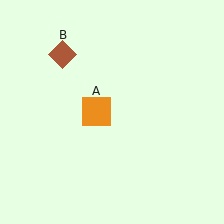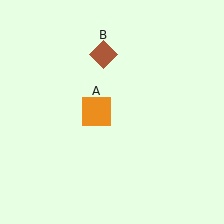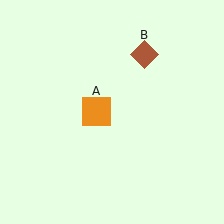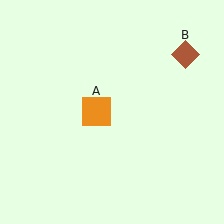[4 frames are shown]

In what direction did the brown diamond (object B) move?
The brown diamond (object B) moved right.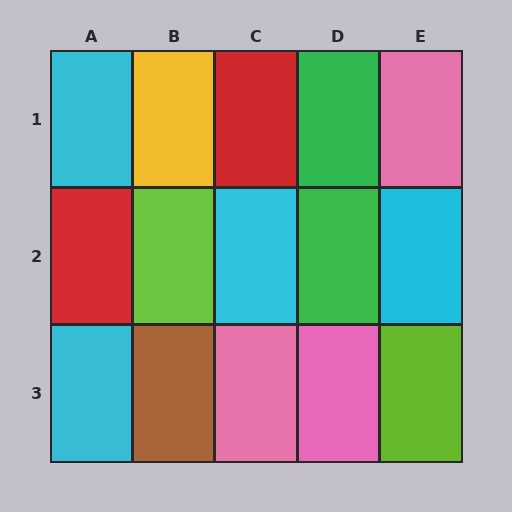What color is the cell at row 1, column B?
Yellow.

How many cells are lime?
2 cells are lime.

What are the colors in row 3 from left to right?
Cyan, brown, pink, pink, lime.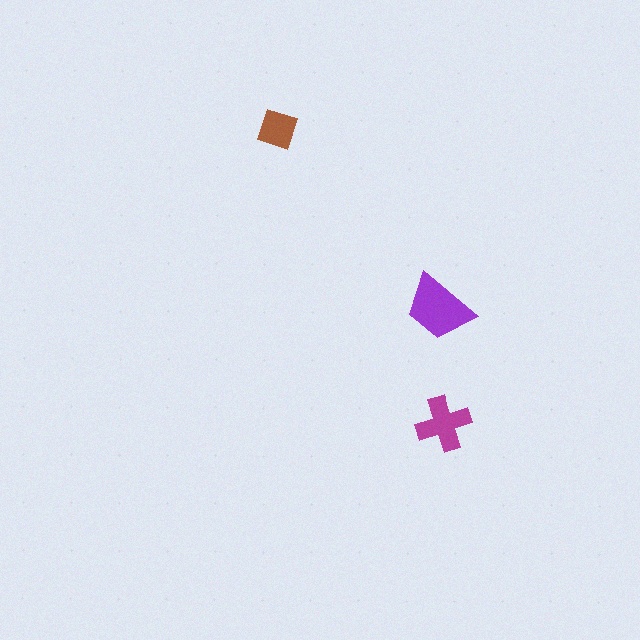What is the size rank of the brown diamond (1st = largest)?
3rd.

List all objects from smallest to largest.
The brown diamond, the magenta cross, the purple trapezoid.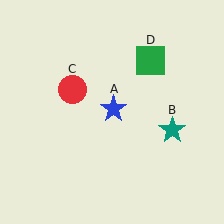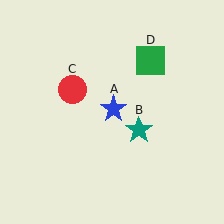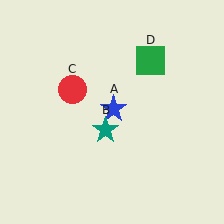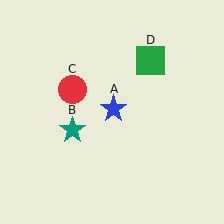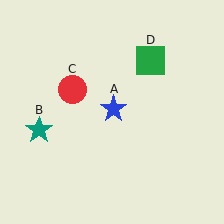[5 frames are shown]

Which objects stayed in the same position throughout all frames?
Blue star (object A) and red circle (object C) and green square (object D) remained stationary.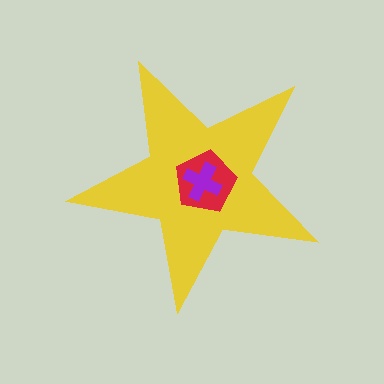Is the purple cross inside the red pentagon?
Yes.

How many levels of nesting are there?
3.